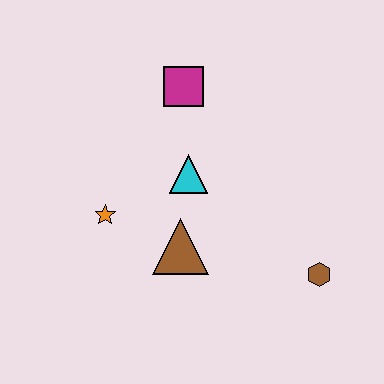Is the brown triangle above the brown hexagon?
Yes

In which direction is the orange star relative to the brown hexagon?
The orange star is to the left of the brown hexagon.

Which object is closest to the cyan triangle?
The brown triangle is closest to the cyan triangle.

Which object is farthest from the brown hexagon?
The magenta square is farthest from the brown hexagon.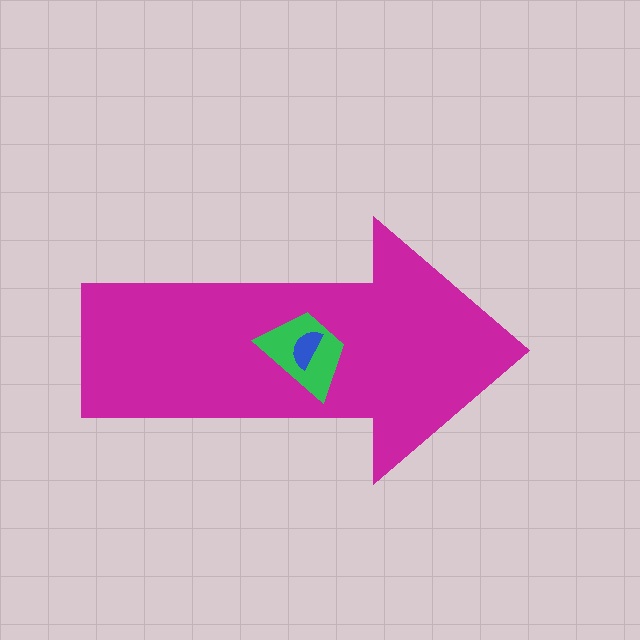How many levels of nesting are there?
3.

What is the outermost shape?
The magenta arrow.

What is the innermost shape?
The blue semicircle.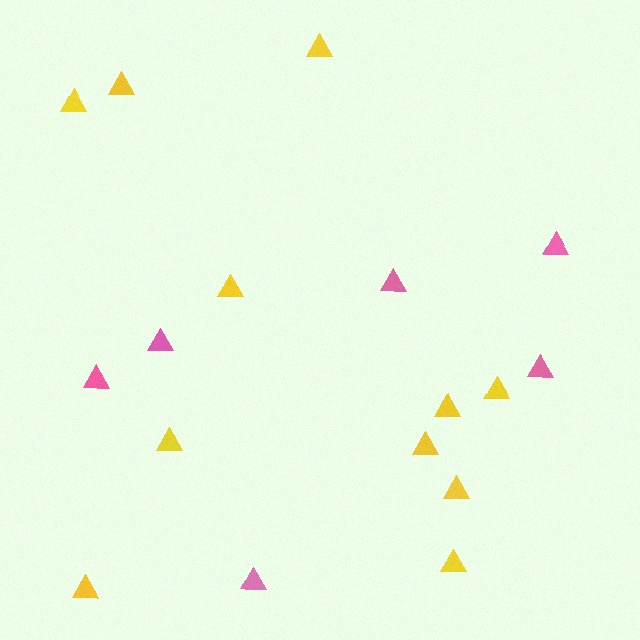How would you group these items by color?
There are 2 groups: one group of yellow triangles (11) and one group of pink triangles (6).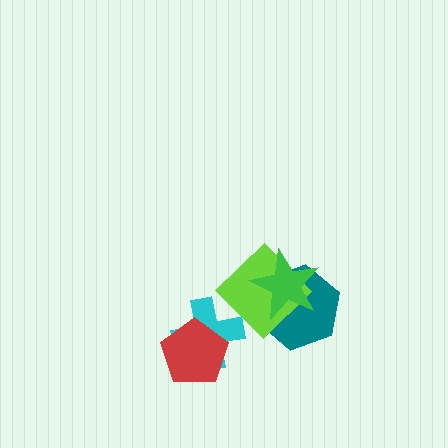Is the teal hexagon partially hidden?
Yes, it is partially covered by another shape.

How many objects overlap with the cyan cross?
1 object overlaps with the cyan cross.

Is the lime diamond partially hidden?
Yes, it is partially covered by another shape.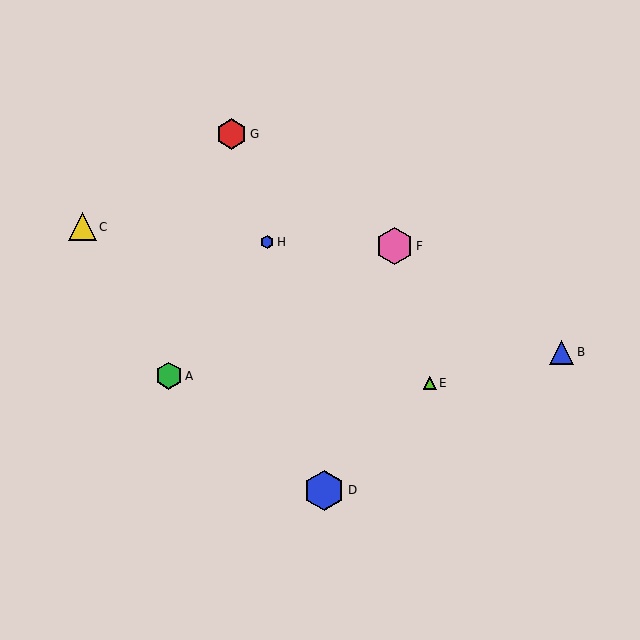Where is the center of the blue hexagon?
The center of the blue hexagon is at (324, 490).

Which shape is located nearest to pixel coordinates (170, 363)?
The green hexagon (labeled A) at (169, 376) is nearest to that location.